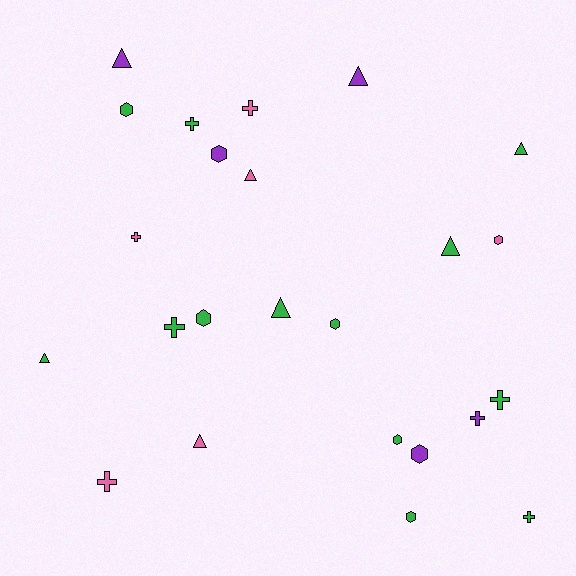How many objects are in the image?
There are 24 objects.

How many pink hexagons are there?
There is 1 pink hexagon.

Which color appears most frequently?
Green, with 13 objects.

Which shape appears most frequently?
Hexagon, with 8 objects.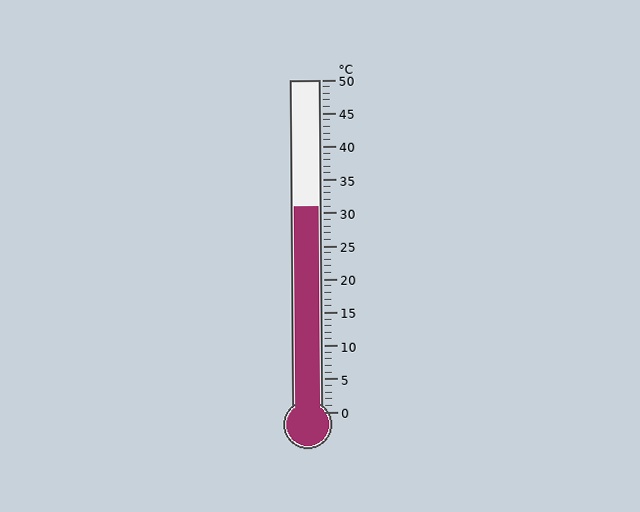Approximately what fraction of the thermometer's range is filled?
The thermometer is filled to approximately 60% of its range.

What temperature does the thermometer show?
The thermometer shows approximately 31°C.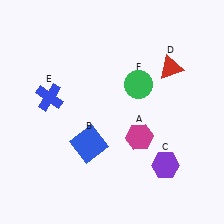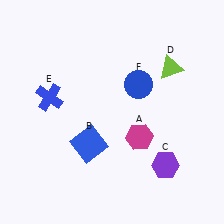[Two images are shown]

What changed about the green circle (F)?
In Image 1, F is green. In Image 2, it changed to blue.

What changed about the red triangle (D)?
In Image 1, D is red. In Image 2, it changed to lime.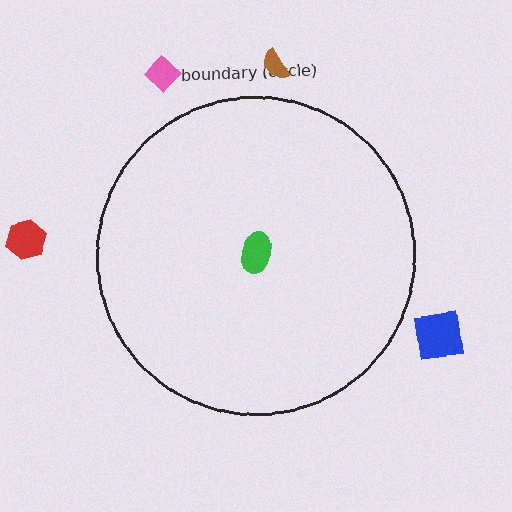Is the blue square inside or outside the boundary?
Outside.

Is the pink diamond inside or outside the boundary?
Outside.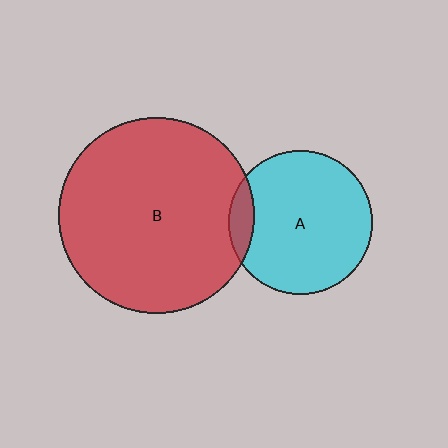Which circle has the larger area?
Circle B (red).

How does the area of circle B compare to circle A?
Approximately 1.8 times.